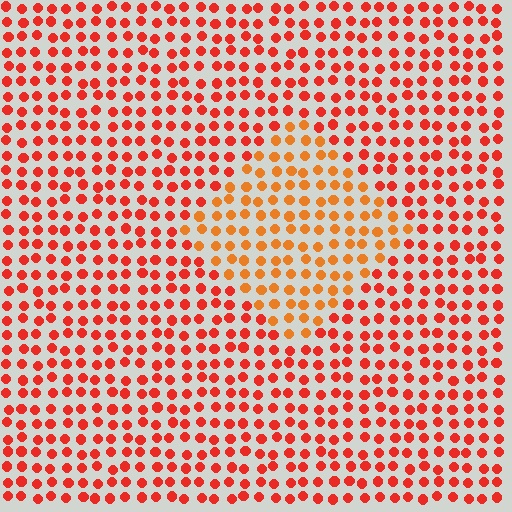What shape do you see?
I see a diamond.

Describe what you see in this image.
The image is filled with small red elements in a uniform arrangement. A diamond-shaped region is visible where the elements are tinted to a slightly different hue, forming a subtle color boundary.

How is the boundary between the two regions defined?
The boundary is defined purely by a slight shift in hue (about 25 degrees). Spacing, size, and orientation are identical on both sides.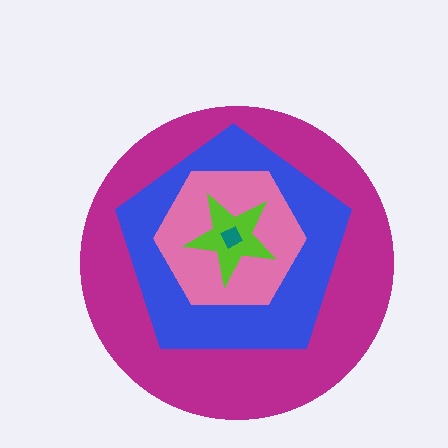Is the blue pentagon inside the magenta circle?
Yes.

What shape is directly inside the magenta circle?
The blue pentagon.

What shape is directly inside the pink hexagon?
The lime star.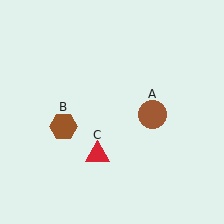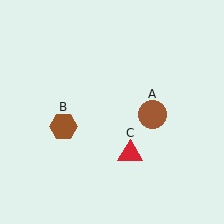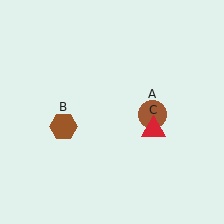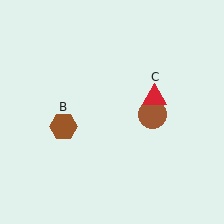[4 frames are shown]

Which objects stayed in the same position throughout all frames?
Brown circle (object A) and brown hexagon (object B) remained stationary.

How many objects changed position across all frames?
1 object changed position: red triangle (object C).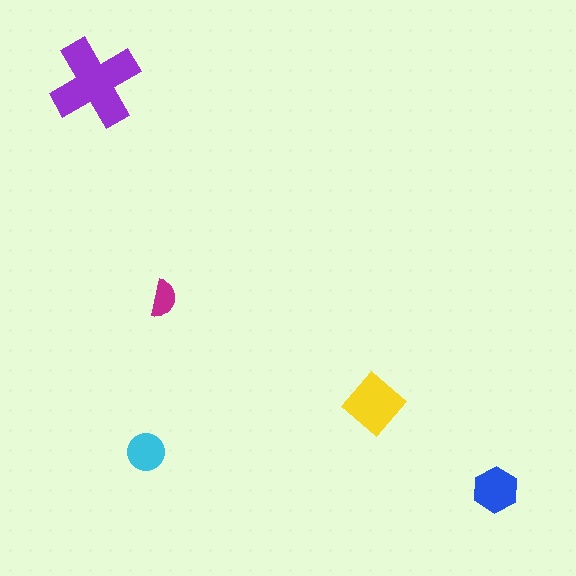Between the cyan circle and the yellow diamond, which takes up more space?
The yellow diamond.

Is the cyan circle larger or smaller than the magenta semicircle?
Larger.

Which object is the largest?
The purple cross.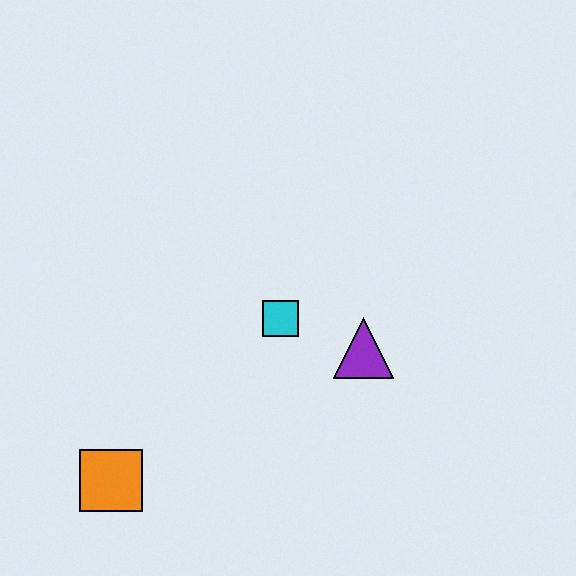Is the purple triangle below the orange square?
No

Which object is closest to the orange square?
The cyan square is closest to the orange square.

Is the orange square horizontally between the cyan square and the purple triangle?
No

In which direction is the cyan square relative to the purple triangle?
The cyan square is to the left of the purple triangle.